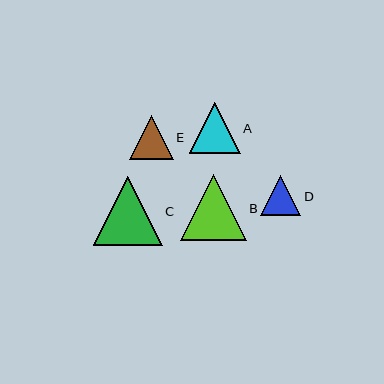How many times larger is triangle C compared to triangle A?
Triangle C is approximately 1.4 times the size of triangle A.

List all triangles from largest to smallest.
From largest to smallest: C, B, A, E, D.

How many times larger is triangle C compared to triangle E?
Triangle C is approximately 1.6 times the size of triangle E.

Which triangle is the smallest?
Triangle D is the smallest with a size of approximately 40 pixels.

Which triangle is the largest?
Triangle C is the largest with a size of approximately 69 pixels.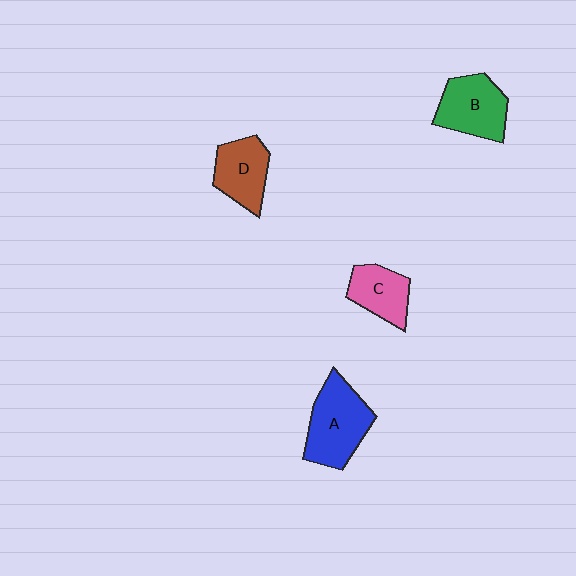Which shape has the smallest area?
Shape C (pink).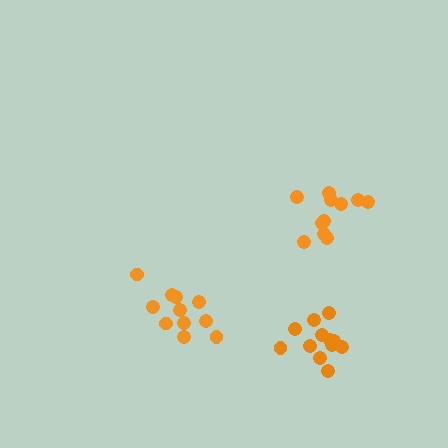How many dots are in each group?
Group 1: 11 dots, Group 2: 11 dots, Group 3: 12 dots (34 total).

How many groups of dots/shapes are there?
There are 3 groups.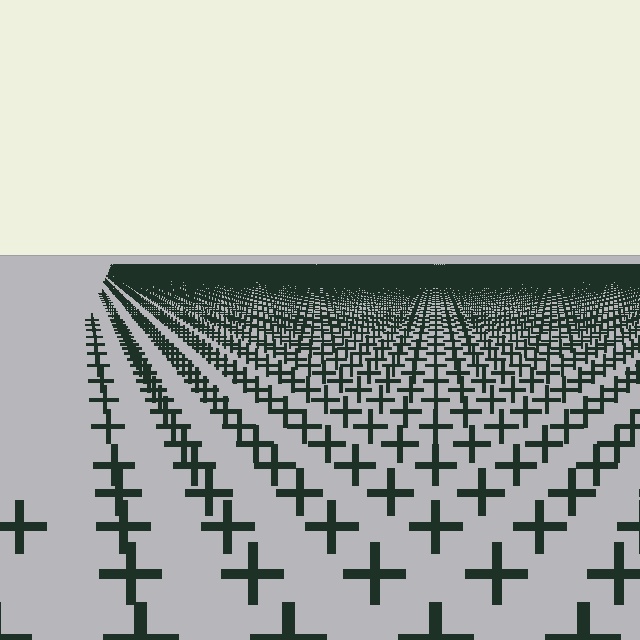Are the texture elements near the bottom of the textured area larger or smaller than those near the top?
Larger. Near the bottom, elements are closer to the viewer and appear at a bigger on-screen size.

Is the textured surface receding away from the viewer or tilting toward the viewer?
The surface is receding away from the viewer. Texture elements get smaller and denser toward the top.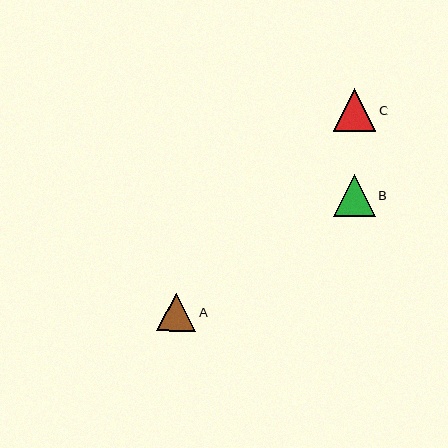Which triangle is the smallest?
Triangle A is the smallest with a size of approximately 39 pixels.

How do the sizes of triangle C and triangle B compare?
Triangle C and triangle B are approximately the same size.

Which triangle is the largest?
Triangle C is the largest with a size of approximately 42 pixels.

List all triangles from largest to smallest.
From largest to smallest: C, B, A.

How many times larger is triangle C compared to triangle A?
Triangle C is approximately 1.1 times the size of triangle A.